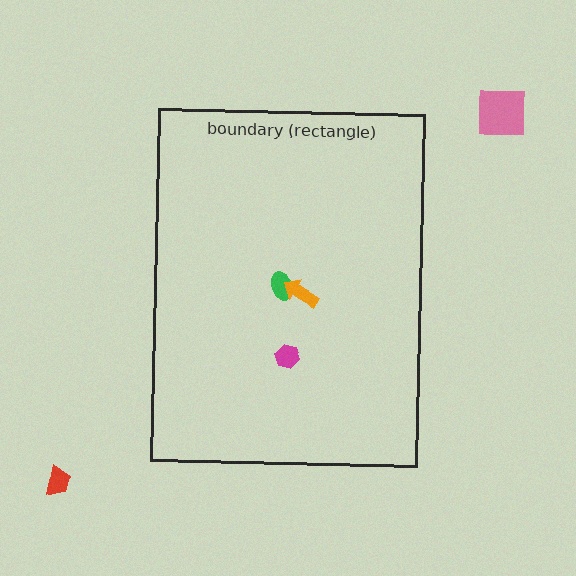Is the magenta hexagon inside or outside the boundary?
Inside.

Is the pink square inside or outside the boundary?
Outside.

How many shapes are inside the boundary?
3 inside, 2 outside.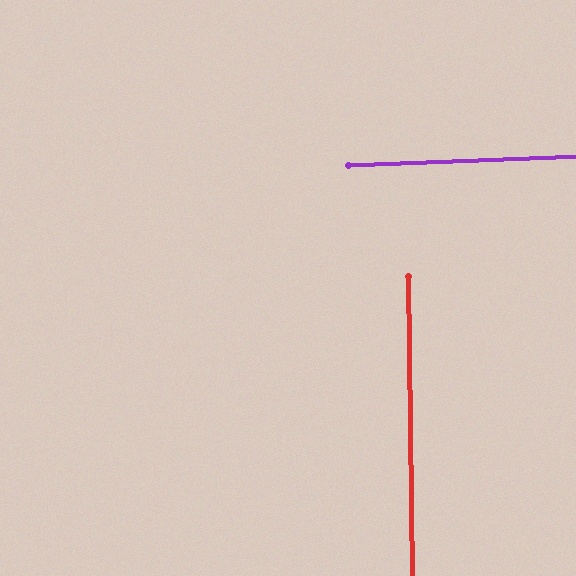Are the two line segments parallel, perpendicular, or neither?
Perpendicular — they meet at approximately 89°.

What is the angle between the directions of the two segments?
Approximately 89 degrees.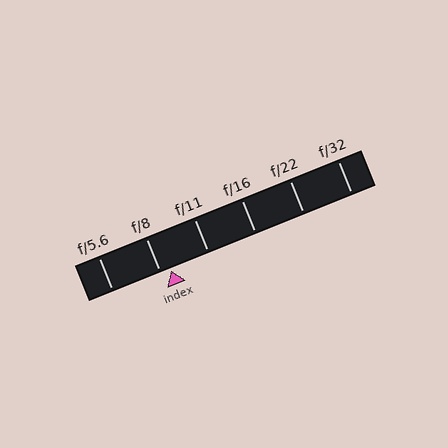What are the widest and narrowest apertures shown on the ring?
The widest aperture shown is f/5.6 and the narrowest is f/32.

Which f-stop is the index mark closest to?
The index mark is closest to f/8.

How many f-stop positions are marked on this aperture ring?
There are 6 f-stop positions marked.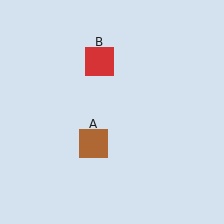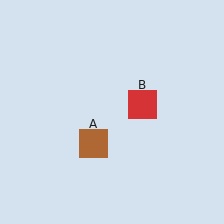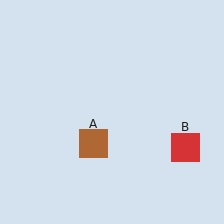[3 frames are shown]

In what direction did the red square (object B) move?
The red square (object B) moved down and to the right.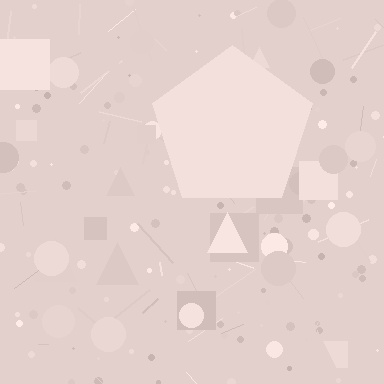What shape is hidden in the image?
A pentagon is hidden in the image.